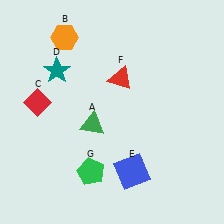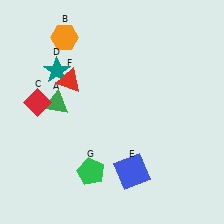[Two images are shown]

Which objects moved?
The objects that moved are: the green triangle (A), the red triangle (F).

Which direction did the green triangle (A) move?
The green triangle (A) moved left.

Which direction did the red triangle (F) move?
The red triangle (F) moved left.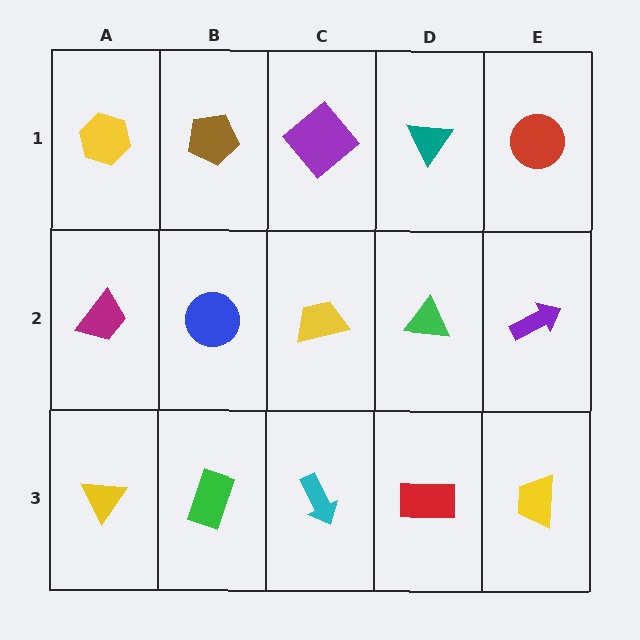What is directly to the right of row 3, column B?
A cyan arrow.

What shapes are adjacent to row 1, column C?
A yellow trapezoid (row 2, column C), a brown pentagon (row 1, column B), a teal triangle (row 1, column D).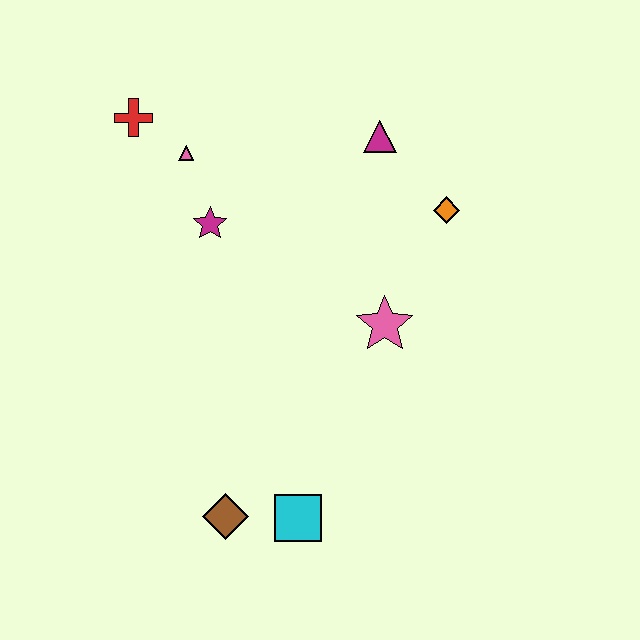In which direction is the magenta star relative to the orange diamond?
The magenta star is to the left of the orange diamond.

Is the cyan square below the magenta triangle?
Yes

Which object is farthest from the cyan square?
The red cross is farthest from the cyan square.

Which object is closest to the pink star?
The orange diamond is closest to the pink star.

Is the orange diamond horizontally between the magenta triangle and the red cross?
No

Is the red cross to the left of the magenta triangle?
Yes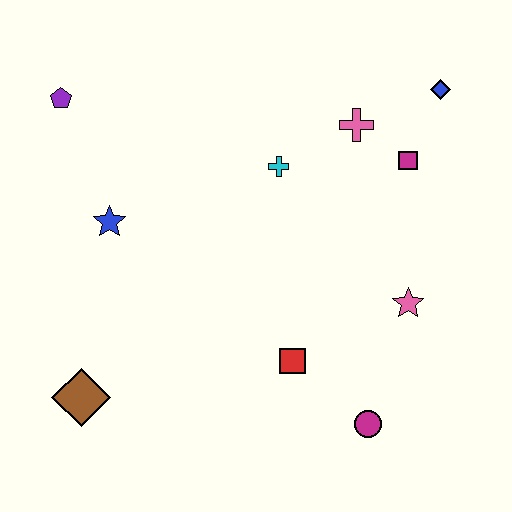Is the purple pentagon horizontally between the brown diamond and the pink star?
No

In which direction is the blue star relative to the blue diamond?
The blue star is to the left of the blue diamond.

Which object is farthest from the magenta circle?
The purple pentagon is farthest from the magenta circle.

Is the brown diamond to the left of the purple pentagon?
No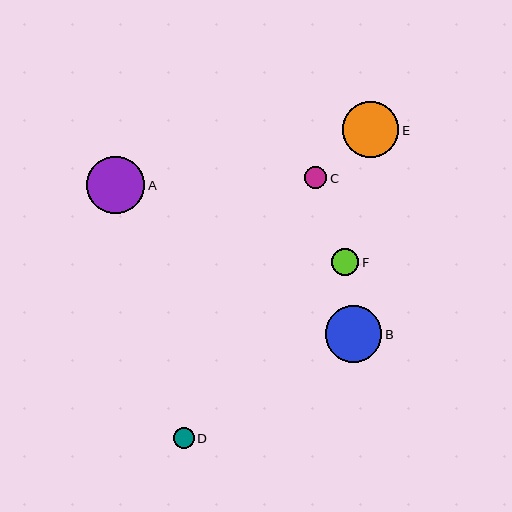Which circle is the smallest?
Circle D is the smallest with a size of approximately 21 pixels.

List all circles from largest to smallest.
From largest to smallest: A, B, E, F, C, D.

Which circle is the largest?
Circle A is the largest with a size of approximately 58 pixels.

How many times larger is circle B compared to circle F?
Circle B is approximately 2.1 times the size of circle F.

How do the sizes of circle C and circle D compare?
Circle C and circle D are approximately the same size.